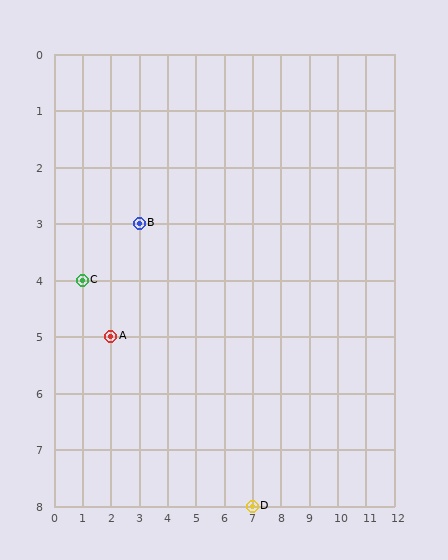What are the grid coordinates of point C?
Point C is at grid coordinates (1, 4).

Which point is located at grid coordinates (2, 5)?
Point A is at (2, 5).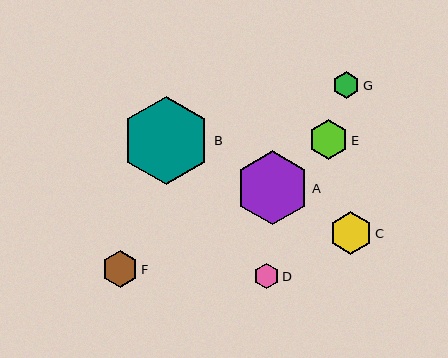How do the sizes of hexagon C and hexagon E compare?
Hexagon C and hexagon E are approximately the same size.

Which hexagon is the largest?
Hexagon B is the largest with a size of approximately 89 pixels.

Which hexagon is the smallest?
Hexagon D is the smallest with a size of approximately 25 pixels.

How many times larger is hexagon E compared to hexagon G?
Hexagon E is approximately 1.5 times the size of hexagon G.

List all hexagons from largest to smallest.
From largest to smallest: B, A, C, E, F, G, D.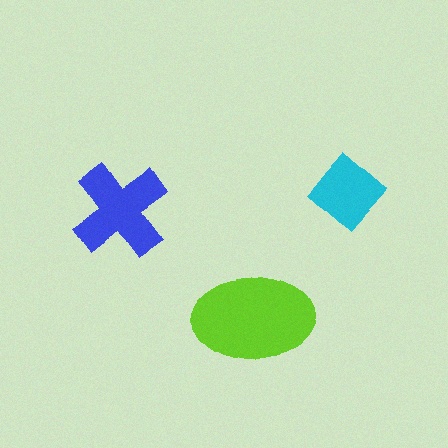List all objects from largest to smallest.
The lime ellipse, the blue cross, the cyan diamond.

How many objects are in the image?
There are 3 objects in the image.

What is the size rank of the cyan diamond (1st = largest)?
3rd.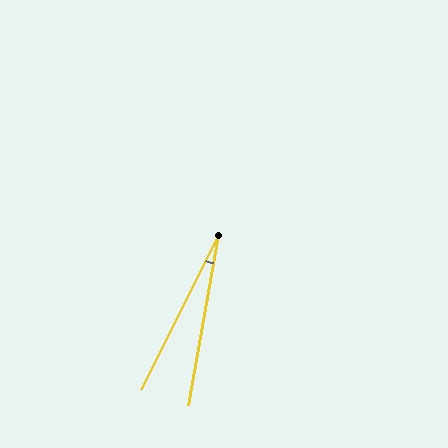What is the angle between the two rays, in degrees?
Approximately 16 degrees.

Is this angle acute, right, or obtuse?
It is acute.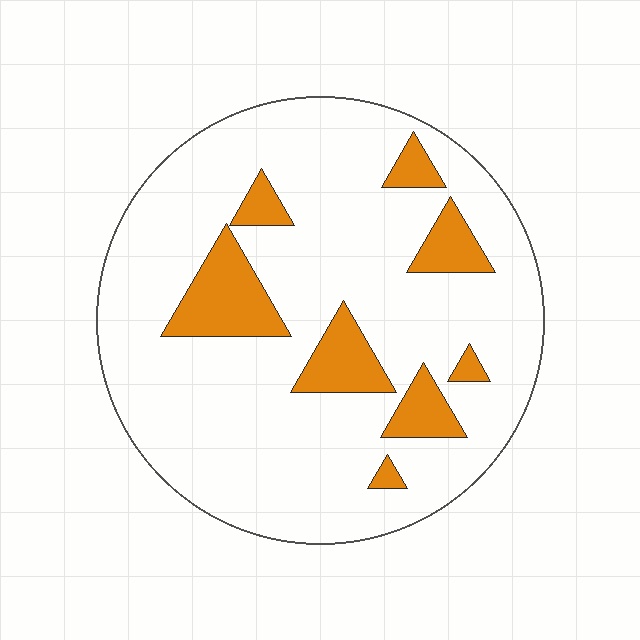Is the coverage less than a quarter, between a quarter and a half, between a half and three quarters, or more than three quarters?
Less than a quarter.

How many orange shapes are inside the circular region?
8.